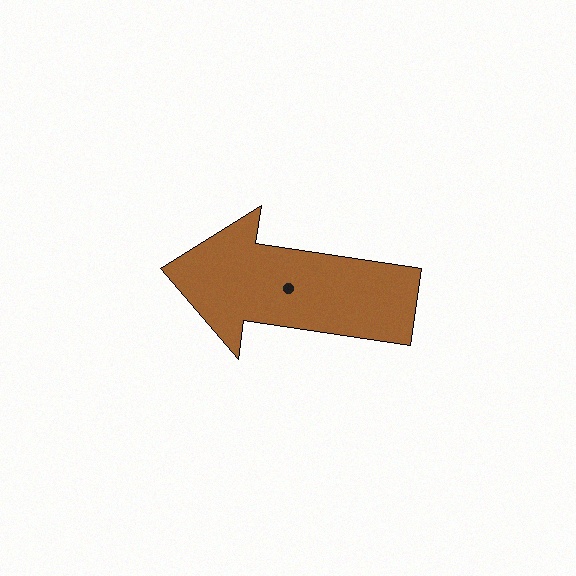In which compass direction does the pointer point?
West.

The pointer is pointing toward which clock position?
Roughly 9 o'clock.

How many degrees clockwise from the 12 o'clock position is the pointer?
Approximately 278 degrees.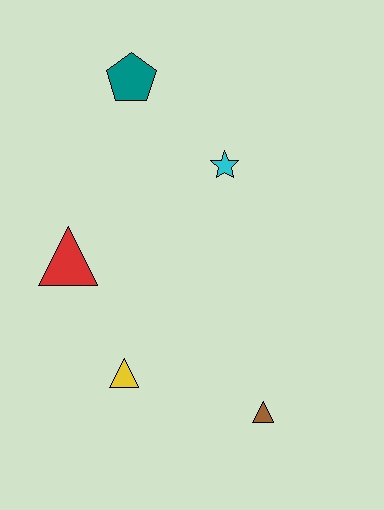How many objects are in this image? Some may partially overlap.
There are 5 objects.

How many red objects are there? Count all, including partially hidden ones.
There is 1 red object.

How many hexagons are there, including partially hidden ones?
There are no hexagons.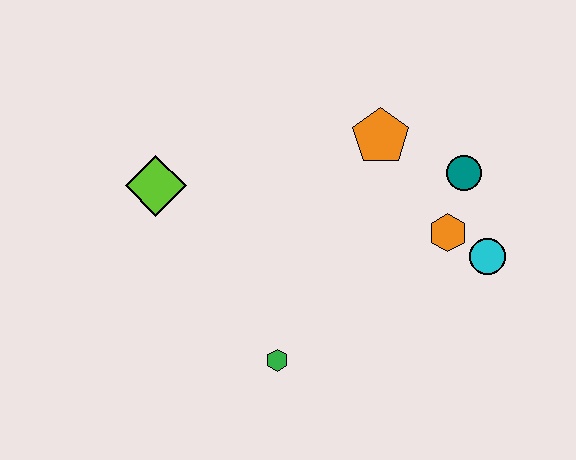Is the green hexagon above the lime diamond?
No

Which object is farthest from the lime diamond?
The cyan circle is farthest from the lime diamond.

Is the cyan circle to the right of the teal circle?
Yes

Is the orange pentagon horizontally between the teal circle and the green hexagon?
Yes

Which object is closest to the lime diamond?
The green hexagon is closest to the lime diamond.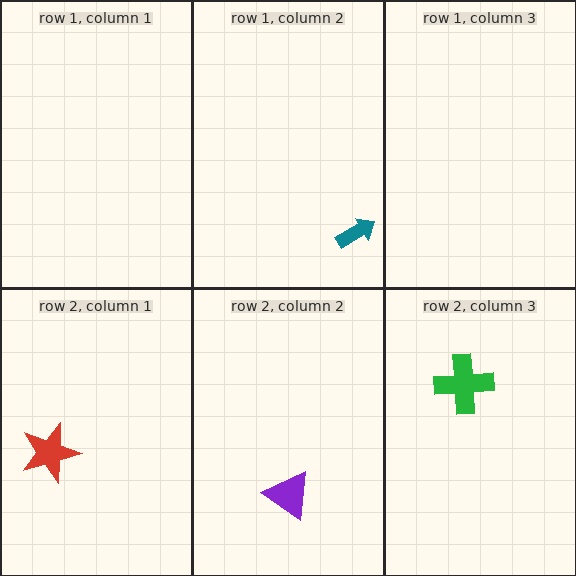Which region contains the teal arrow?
The row 1, column 2 region.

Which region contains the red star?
The row 2, column 1 region.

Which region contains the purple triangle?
The row 2, column 2 region.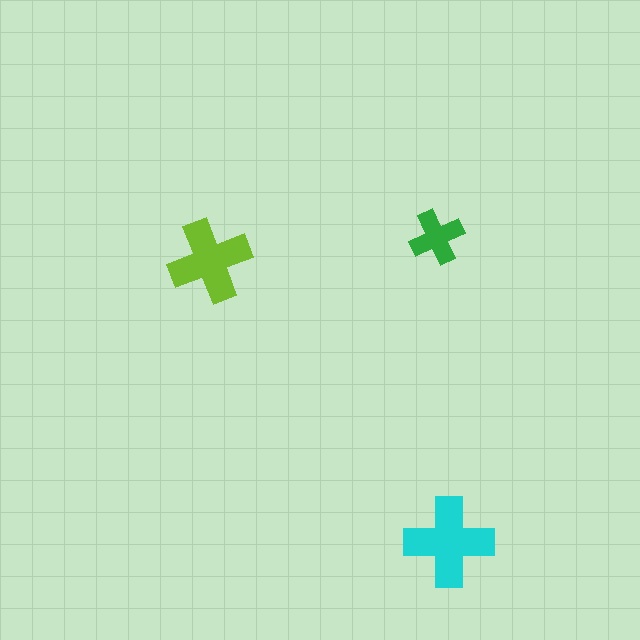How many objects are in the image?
There are 3 objects in the image.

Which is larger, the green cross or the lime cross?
The lime one.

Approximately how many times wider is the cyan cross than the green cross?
About 1.5 times wider.